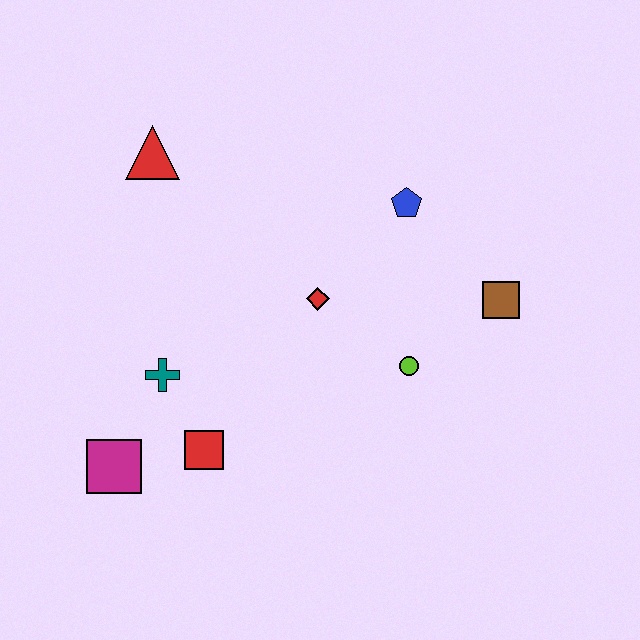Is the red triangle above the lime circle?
Yes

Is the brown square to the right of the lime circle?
Yes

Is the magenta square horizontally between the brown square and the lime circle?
No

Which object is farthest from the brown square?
The magenta square is farthest from the brown square.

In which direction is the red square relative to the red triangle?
The red square is below the red triangle.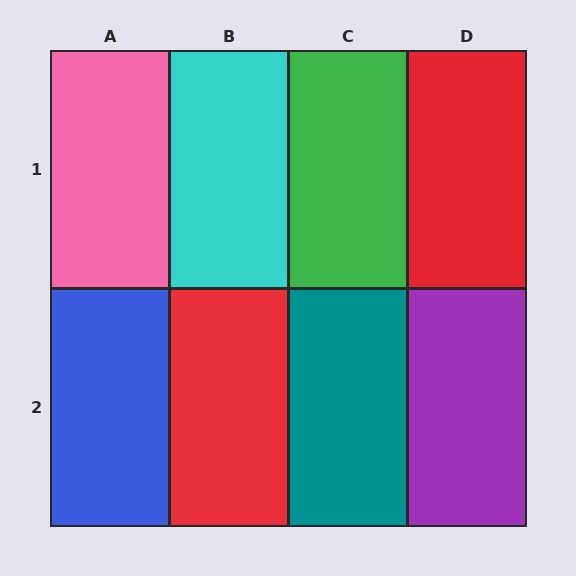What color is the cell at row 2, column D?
Purple.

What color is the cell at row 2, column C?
Teal.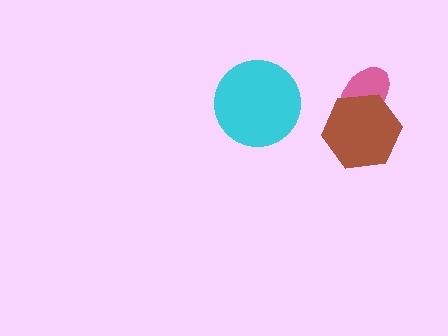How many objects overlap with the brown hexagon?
1 object overlaps with the brown hexagon.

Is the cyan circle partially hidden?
No, no other shape covers it.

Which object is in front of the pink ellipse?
The brown hexagon is in front of the pink ellipse.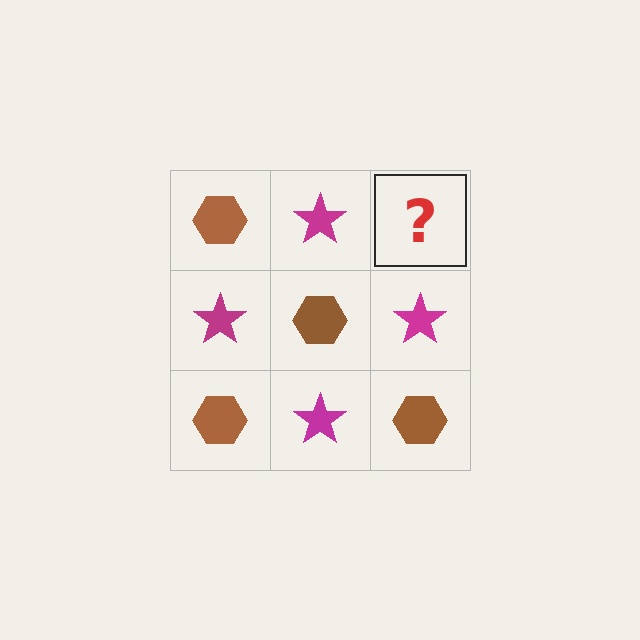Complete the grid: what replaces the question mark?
The question mark should be replaced with a brown hexagon.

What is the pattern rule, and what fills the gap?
The rule is that it alternates brown hexagon and magenta star in a checkerboard pattern. The gap should be filled with a brown hexagon.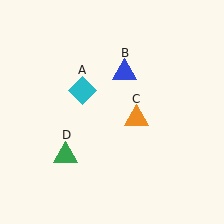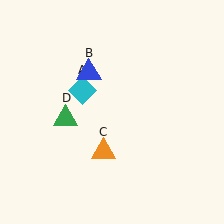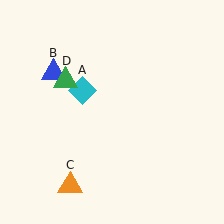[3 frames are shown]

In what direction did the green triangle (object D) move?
The green triangle (object D) moved up.